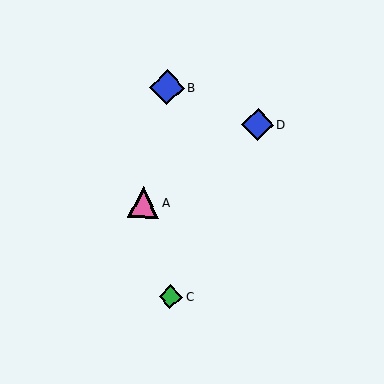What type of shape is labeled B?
Shape B is a blue diamond.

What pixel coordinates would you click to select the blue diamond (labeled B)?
Click at (167, 87) to select the blue diamond B.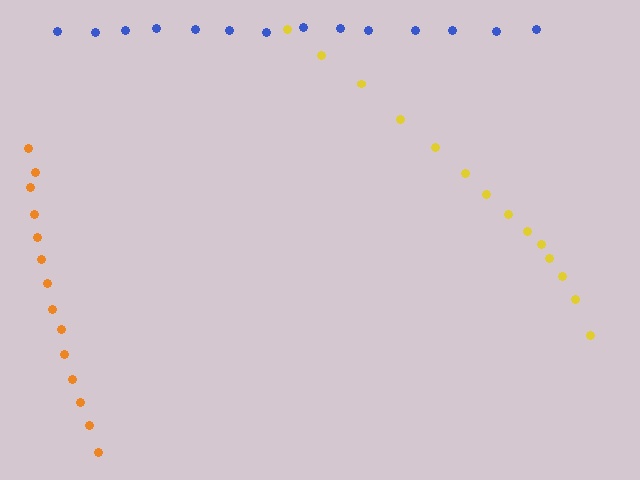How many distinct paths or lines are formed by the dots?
There are 3 distinct paths.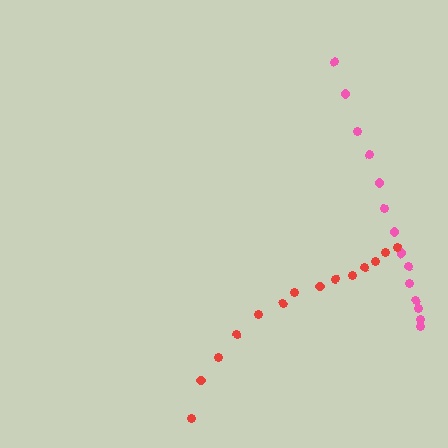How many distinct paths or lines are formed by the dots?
There are 2 distinct paths.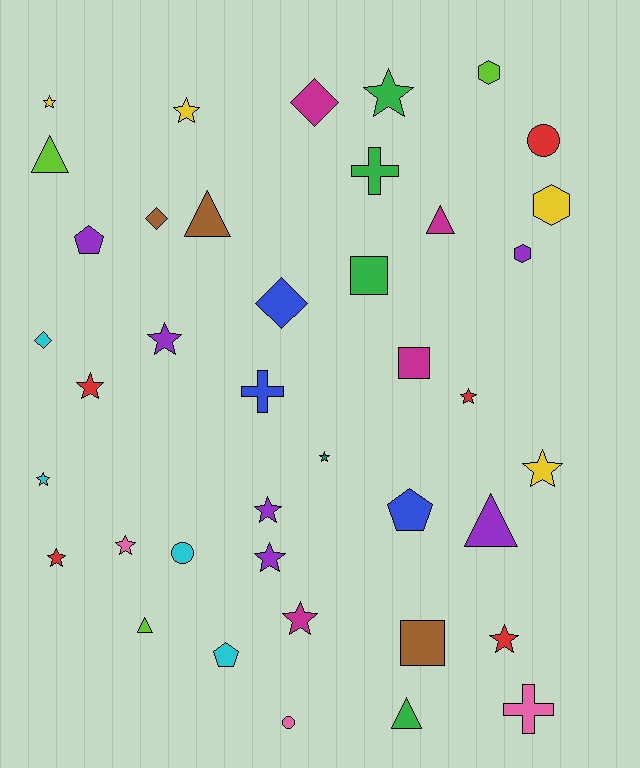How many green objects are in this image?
There are 4 green objects.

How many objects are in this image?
There are 40 objects.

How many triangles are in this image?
There are 6 triangles.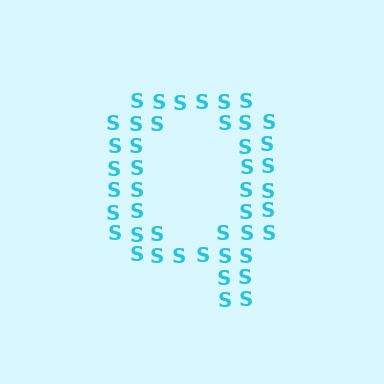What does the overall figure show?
The overall figure shows the letter Q.